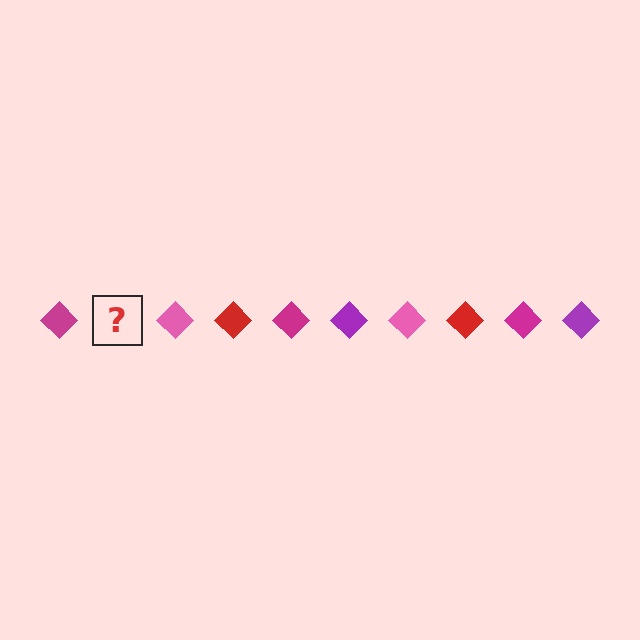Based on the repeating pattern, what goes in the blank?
The blank should be a purple diamond.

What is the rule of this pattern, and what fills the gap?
The rule is that the pattern cycles through magenta, purple, pink, red diamonds. The gap should be filled with a purple diamond.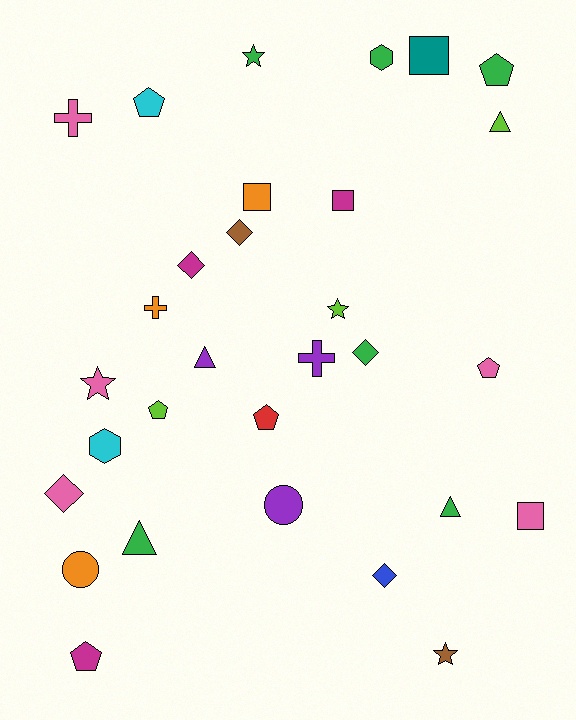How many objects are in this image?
There are 30 objects.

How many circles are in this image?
There are 2 circles.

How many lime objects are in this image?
There are 3 lime objects.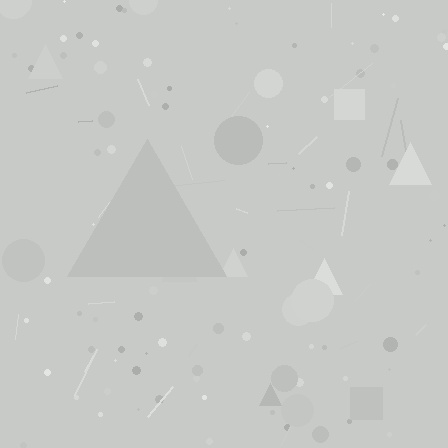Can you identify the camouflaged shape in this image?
The camouflaged shape is a triangle.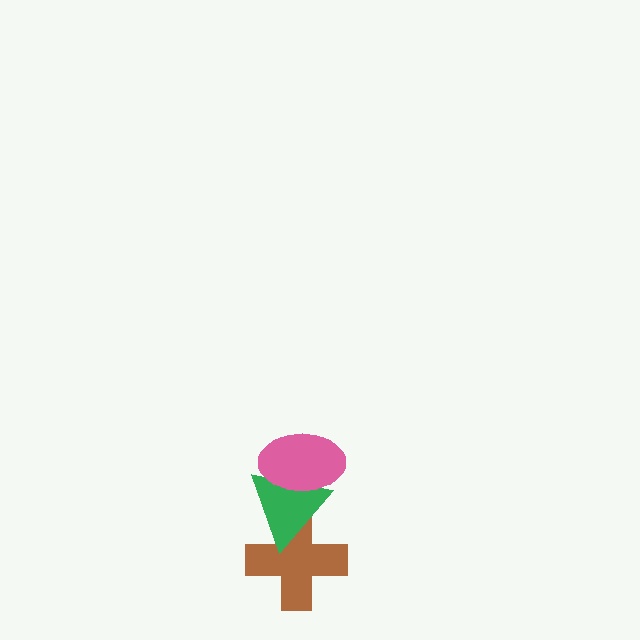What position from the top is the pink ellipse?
The pink ellipse is 1st from the top.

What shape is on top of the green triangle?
The pink ellipse is on top of the green triangle.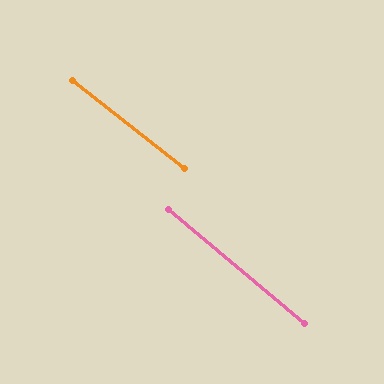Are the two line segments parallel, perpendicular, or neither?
Parallel — their directions differ by only 2.0°.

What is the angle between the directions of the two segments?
Approximately 2 degrees.